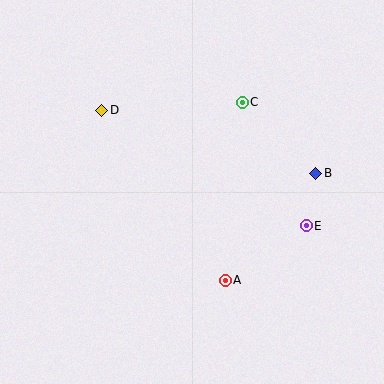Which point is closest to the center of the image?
Point A at (225, 280) is closest to the center.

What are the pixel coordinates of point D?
Point D is at (102, 110).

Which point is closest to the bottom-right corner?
Point E is closest to the bottom-right corner.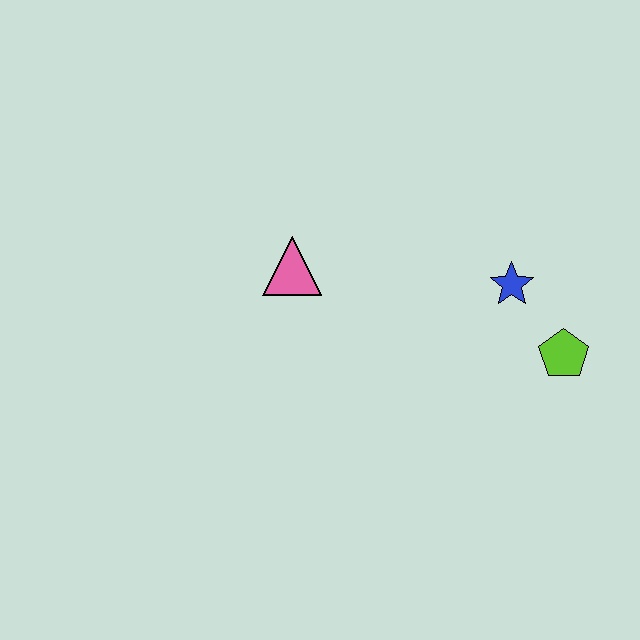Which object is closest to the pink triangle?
The blue star is closest to the pink triangle.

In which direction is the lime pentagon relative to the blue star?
The lime pentagon is below the blue star.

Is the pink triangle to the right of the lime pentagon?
No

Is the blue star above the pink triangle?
No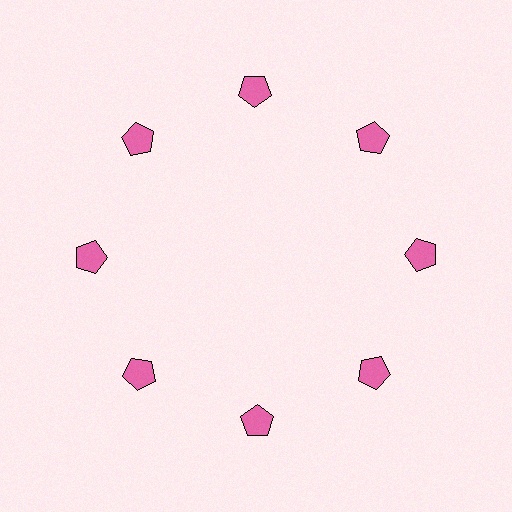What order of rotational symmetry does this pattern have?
This pattern has 8-fold rotational symmetry.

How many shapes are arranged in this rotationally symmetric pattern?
There are 8 shapes, arranged in 8 groups of 1.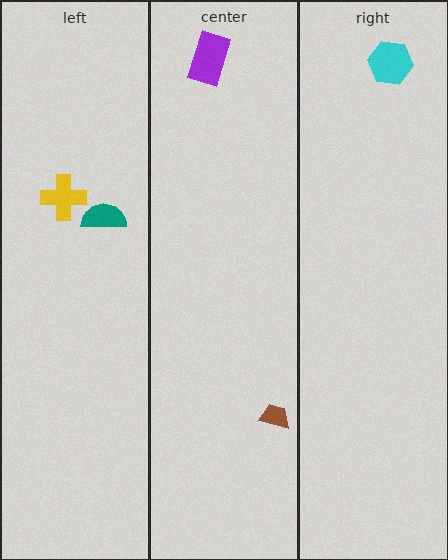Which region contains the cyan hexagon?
The right region.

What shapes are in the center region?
The purple rectangle, the brown trapezoid.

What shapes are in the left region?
The yellow cross, the teal semicircle.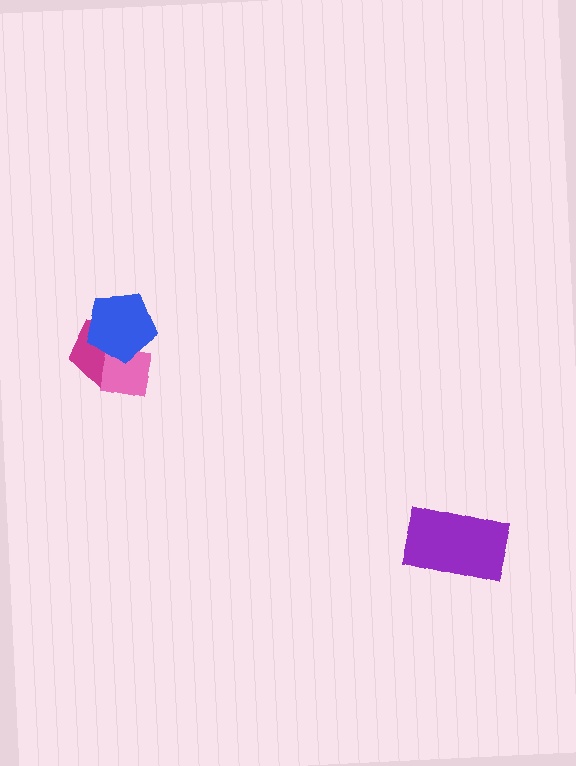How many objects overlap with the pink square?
2 objects overlap with the pink square.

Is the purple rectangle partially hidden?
No, no other shape covers it.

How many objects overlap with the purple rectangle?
0 objects overlap with the purple rectangle.